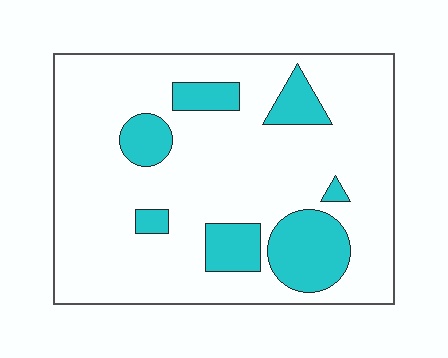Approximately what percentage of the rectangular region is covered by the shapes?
Approximately 20%.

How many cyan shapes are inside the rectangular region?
7.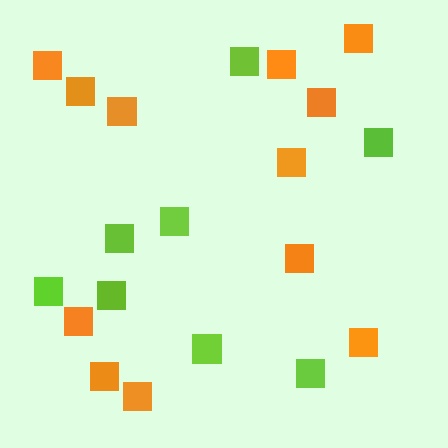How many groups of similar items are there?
There are 2 groups: one group of orange squares (12) and one group of lime squares (8).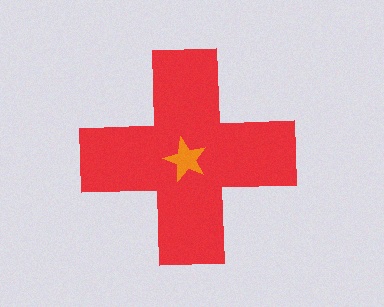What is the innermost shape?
The orange star.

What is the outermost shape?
The red cross.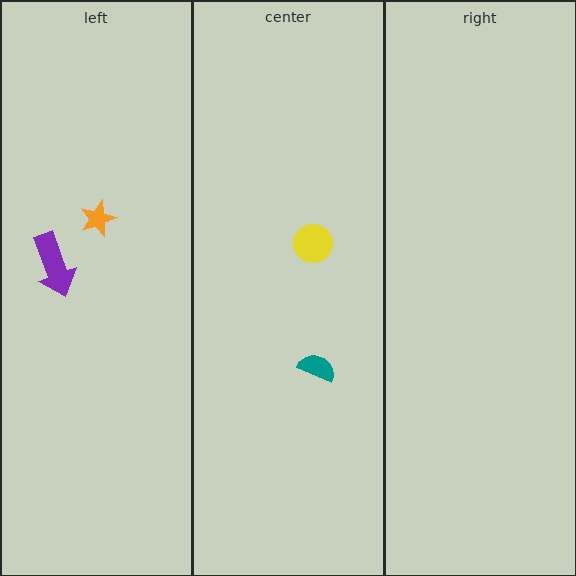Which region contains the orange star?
The left region.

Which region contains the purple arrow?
The left region.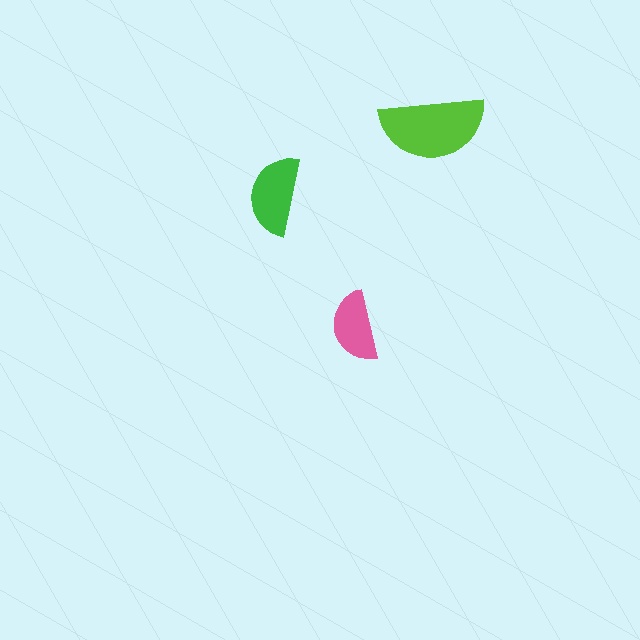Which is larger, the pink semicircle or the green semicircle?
The green one.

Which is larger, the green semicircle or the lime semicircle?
The lime one.